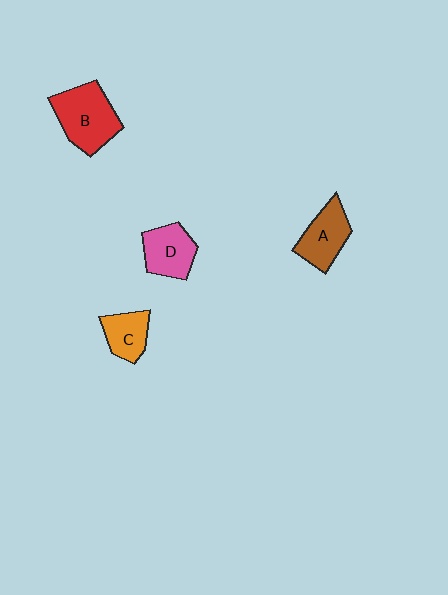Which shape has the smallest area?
Shape C (orange).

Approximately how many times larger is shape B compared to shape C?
Approximately 1.8 times.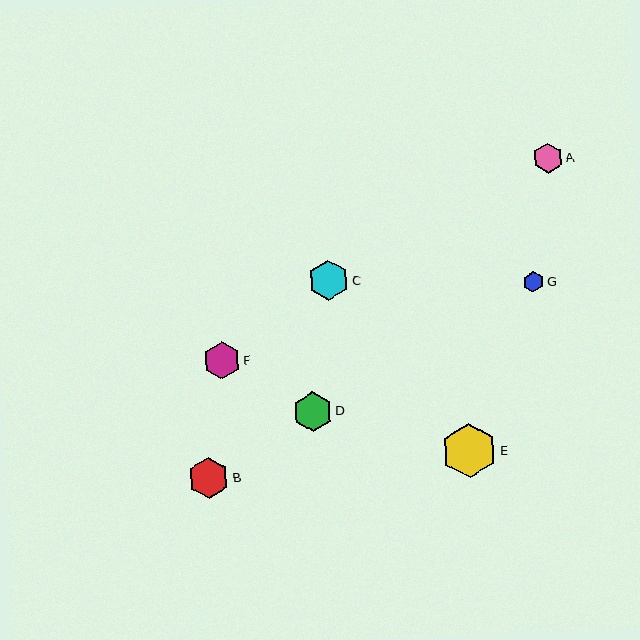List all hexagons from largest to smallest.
From largest to smallest: E, B, C, D, F, A, G.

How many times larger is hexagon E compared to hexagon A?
Hexagon E is approximately 1.8 times the size of hexagon A.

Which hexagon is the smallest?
Hexagon G is the smallest with a size of approximately 21 pixels.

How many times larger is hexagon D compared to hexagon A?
Hexagon D is approximately 1.3 times the size of hexagon A.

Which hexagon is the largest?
Hexagon E is the largest with a size of approximately 54 pixels.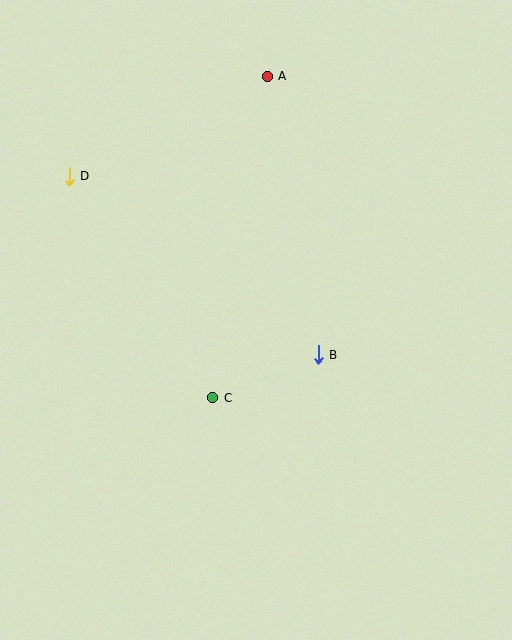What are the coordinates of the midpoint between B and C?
The midpoint between B and C is at (265, 376).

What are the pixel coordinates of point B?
Point B is at (318, 355).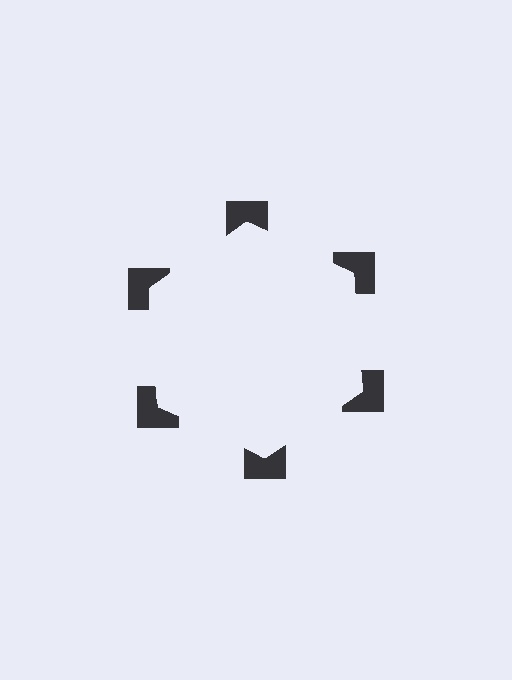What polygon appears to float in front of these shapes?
An illusory hexagon — its edges are inferred from the aligned wedge cuts in the notched squares, not physically drawn.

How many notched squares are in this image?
There are 6 — one at each vertex of the illusory hexagon.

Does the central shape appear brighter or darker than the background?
It typically appears slightly brighter than the background, even though no actual brightness change is drawn.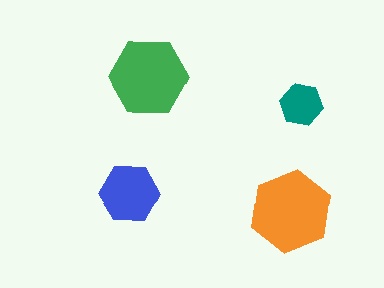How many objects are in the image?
There are 4 objects in the image.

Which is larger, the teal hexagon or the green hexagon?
The green one.